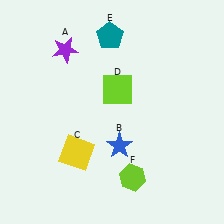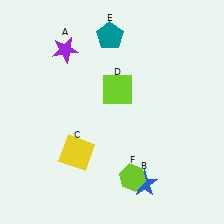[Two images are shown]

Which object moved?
The blue star (B) moved down.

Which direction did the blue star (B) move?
The blue star (B) moved down.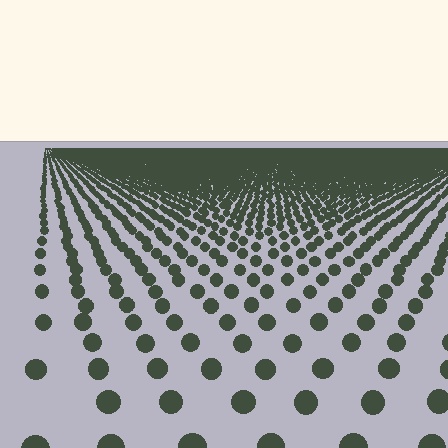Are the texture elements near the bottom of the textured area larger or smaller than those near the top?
Larger. Near the bottom, elements are closer to the viewer and appear at a bigger on-screen size.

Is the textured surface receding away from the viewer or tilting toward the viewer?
The surface is receding away from the viewer. Texture elements get smaller and denser toward the top.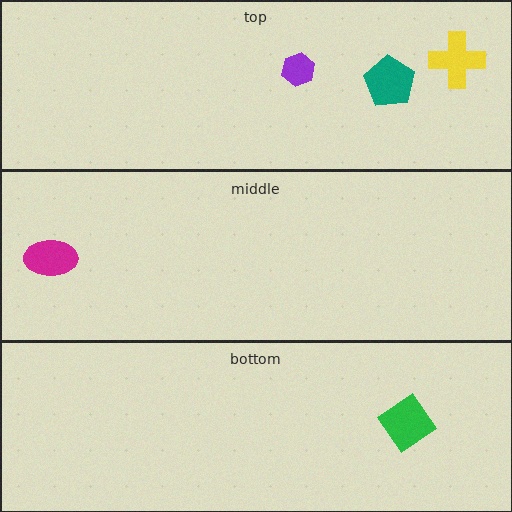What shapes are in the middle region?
The magenta ellipse.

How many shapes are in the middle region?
1.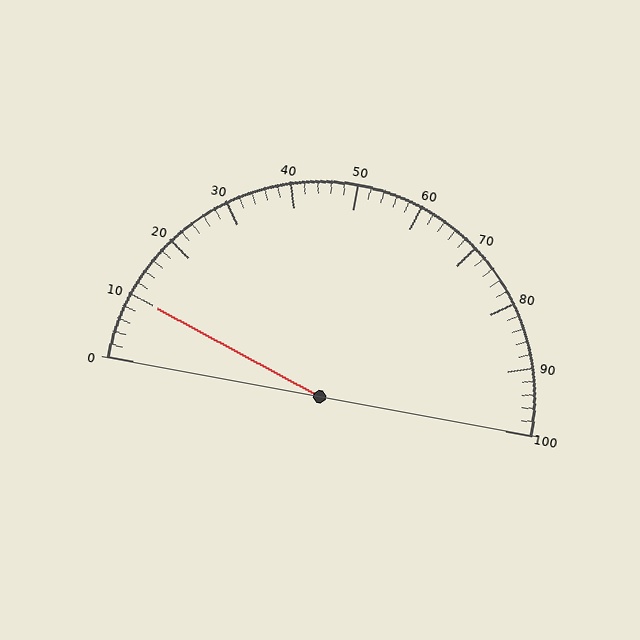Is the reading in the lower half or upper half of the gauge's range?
The reading is in the lower half of the range (0 to 100).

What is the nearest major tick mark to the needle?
The nearest major tick mark is 10.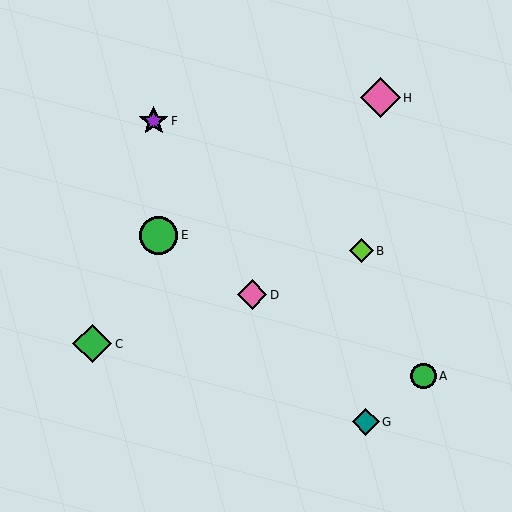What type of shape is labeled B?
Shape B is a lime diamond.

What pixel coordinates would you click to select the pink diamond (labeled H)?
Click at (380, 98) to select the pink diamond H.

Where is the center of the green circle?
The center of the green circle is at (158, 235).